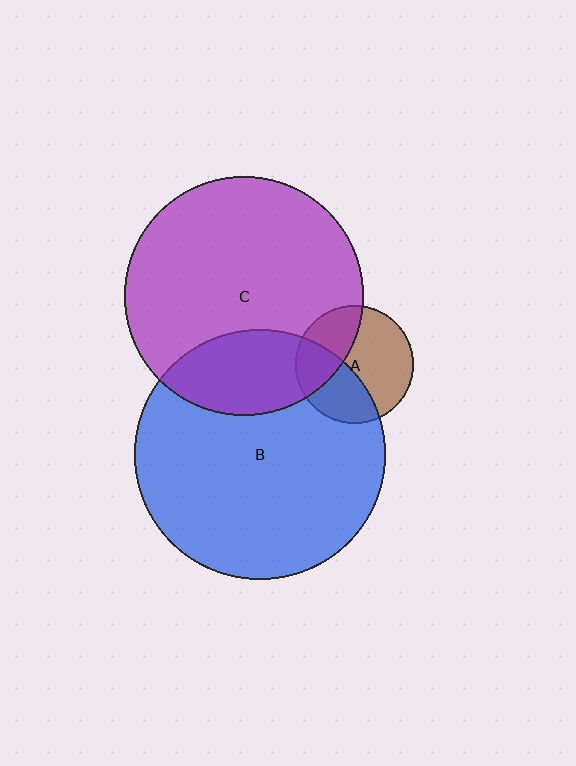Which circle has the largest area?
Circle B (blue).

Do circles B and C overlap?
Yes.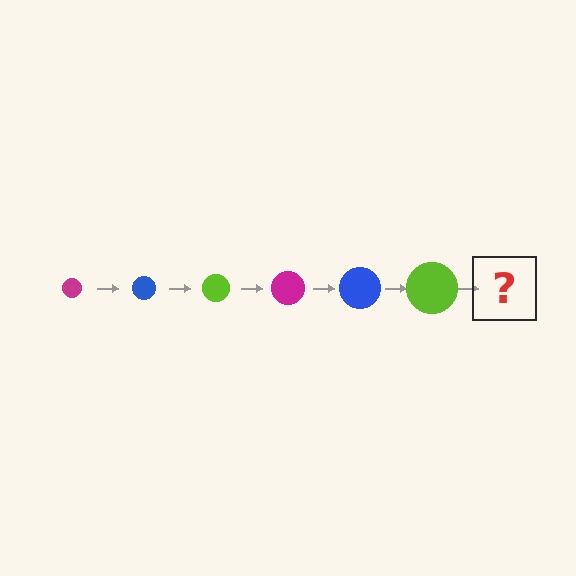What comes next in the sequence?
The next element should be a magenta circle, larger than the previous one.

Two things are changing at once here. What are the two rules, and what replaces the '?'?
The two rules are that the circle grows larger each step and the color cycles through magenta, blue, and lime. The '?' should be a magenta circle, larger than the previous one.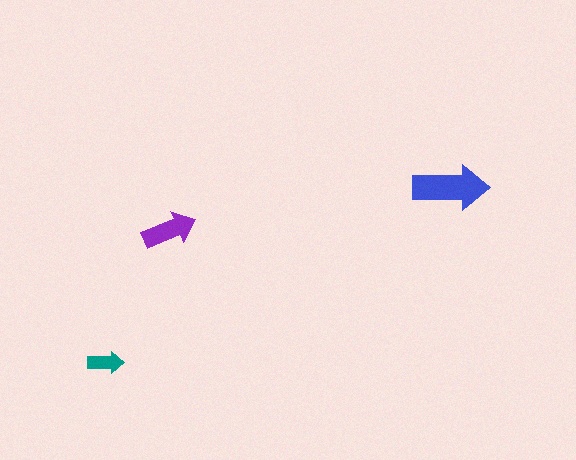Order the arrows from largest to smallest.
the blue one, the purple one, the teal one.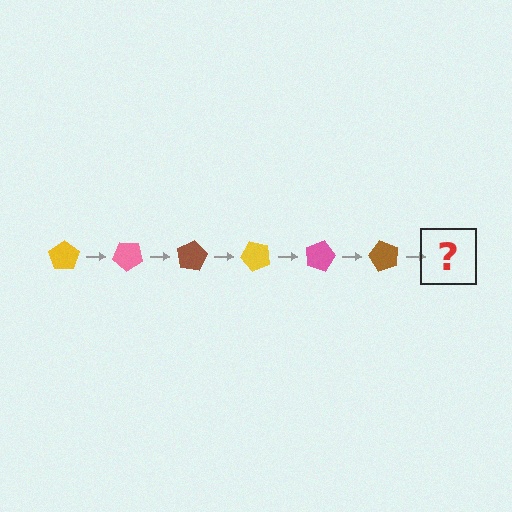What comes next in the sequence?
The next element should be a yellow pentagon, rotated 240 degrees from the start.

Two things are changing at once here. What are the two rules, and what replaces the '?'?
The two rules are that it rotates 40 degrees each step and the color cycles through yellow, pink, and brown. The '?' should be a yellow pentagon, rotated 240 degrees from the start.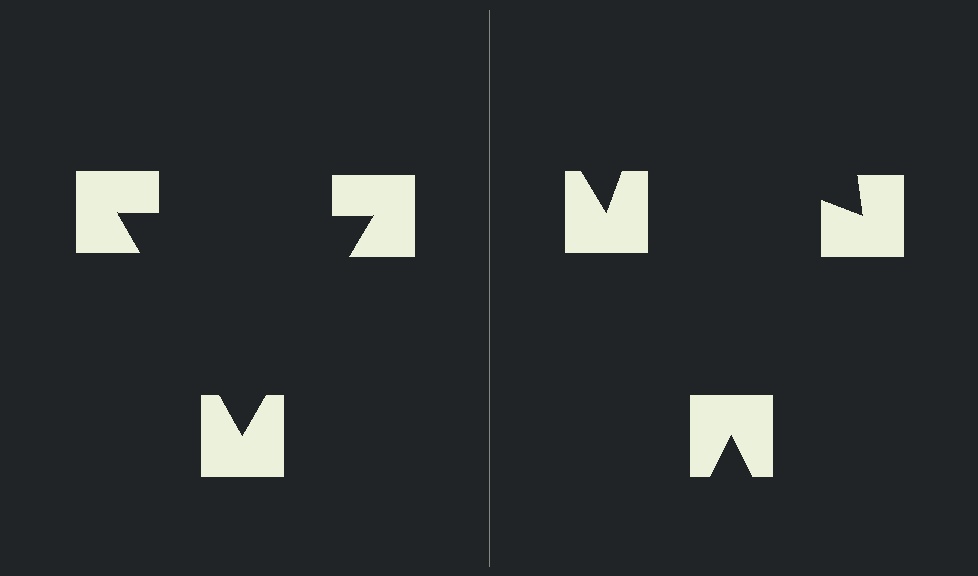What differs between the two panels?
The notched squares are positioned identically on both sides; only the wedge orientations differ. On the left they align to a triangle; on the right they are misaligned.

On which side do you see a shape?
An illusory triangle appears on the left side. On the right side the wedge cuts are rotated, so no coherent shape forms.